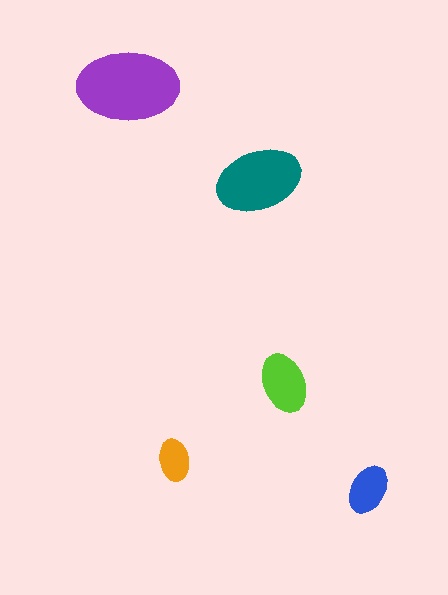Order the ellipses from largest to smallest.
the purple one, the teal one, the lime one, the blue one, the orange one.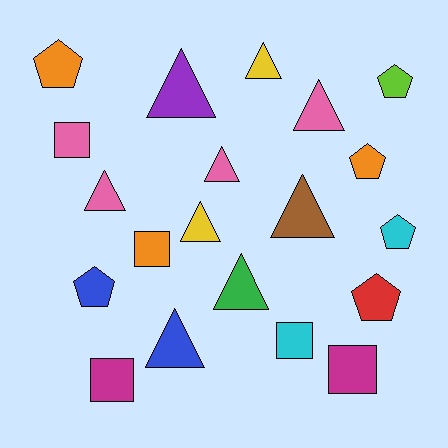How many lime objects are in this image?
There is 1 lime object.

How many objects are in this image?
There are 20 objects.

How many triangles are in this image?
There are 9 triangles.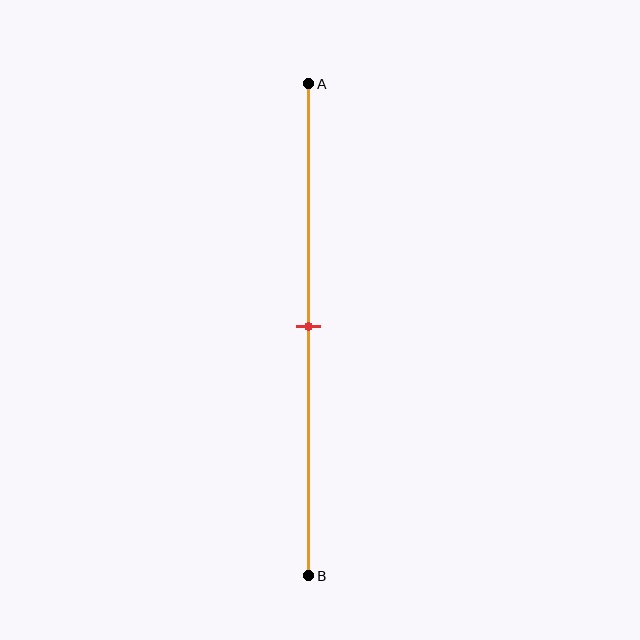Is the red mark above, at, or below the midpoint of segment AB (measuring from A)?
The red mark is approximately at the midpoint of segment AB.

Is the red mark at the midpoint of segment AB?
Yes, the mark is approximately at the midpoint.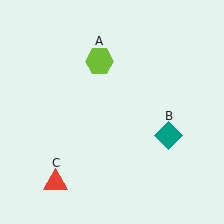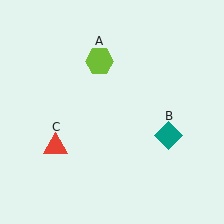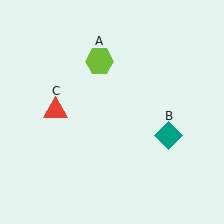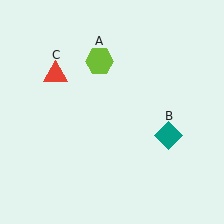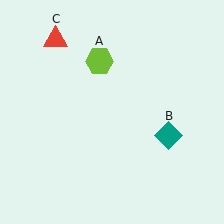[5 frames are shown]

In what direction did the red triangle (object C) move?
The red triangle (object C) moved up.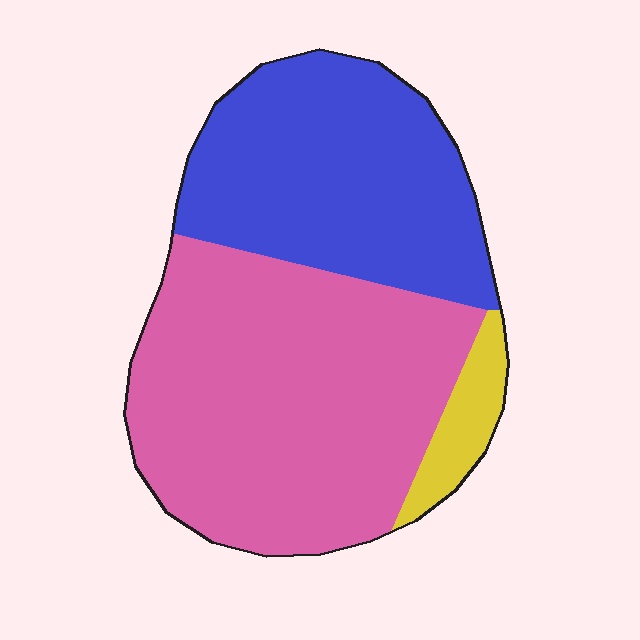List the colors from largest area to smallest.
From largest to smallest: pink, blue, yellow.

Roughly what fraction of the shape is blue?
Blue takes up about three eighths (3/8) of the shape.